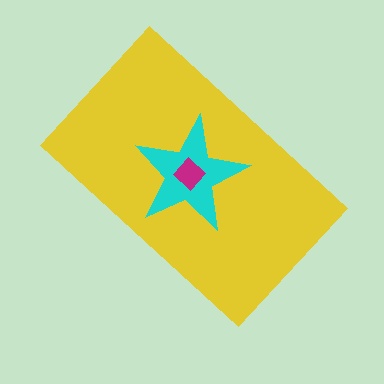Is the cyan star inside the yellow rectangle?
Yes.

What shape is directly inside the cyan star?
The magenta diamond.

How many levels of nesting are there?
3.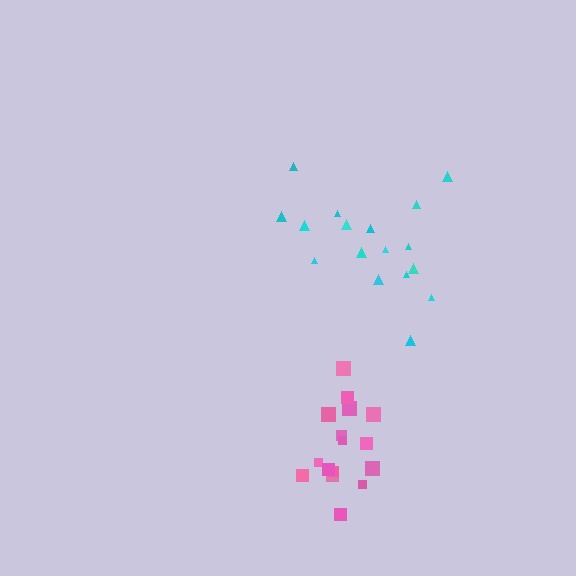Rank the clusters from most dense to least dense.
pink, cyan.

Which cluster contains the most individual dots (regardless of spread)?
Pink (17).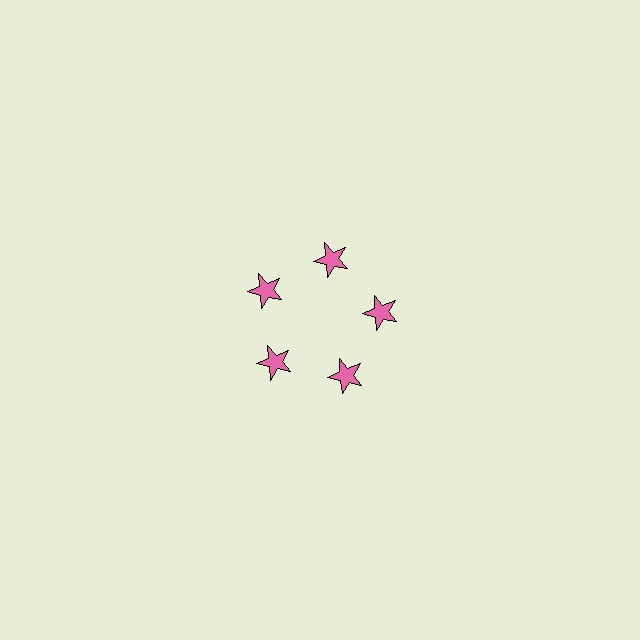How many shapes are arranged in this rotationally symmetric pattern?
There are 5 shapes, arranged in 5 groups of 1.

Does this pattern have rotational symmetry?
Yes, this pattern has 5-fold rotational symmetry. It looks the same after rotating 72 degrees around the center.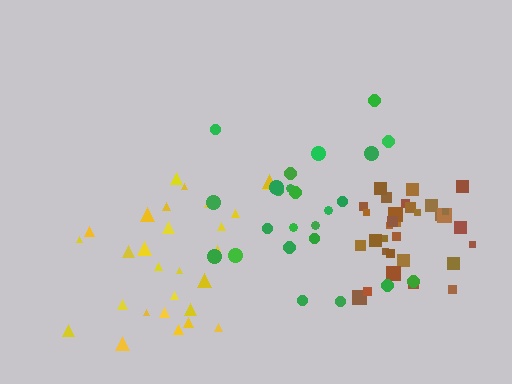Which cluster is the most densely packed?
Brown.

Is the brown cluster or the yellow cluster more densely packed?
Brown.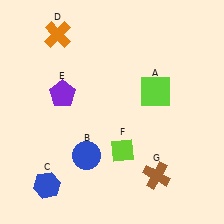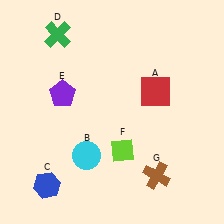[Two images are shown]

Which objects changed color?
A changed from lime to red. B changed from blue to cyan. D changed from orange to green.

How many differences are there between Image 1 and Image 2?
There are 3 differences between the two images.